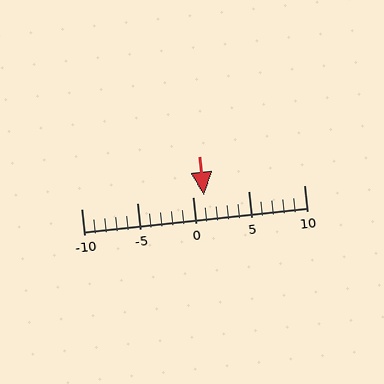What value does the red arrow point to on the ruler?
The red arrow points to approximately 1.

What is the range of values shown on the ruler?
The ruler shows values from -10 to 10.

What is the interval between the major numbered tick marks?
The major tick marks are spaced 5 units apart.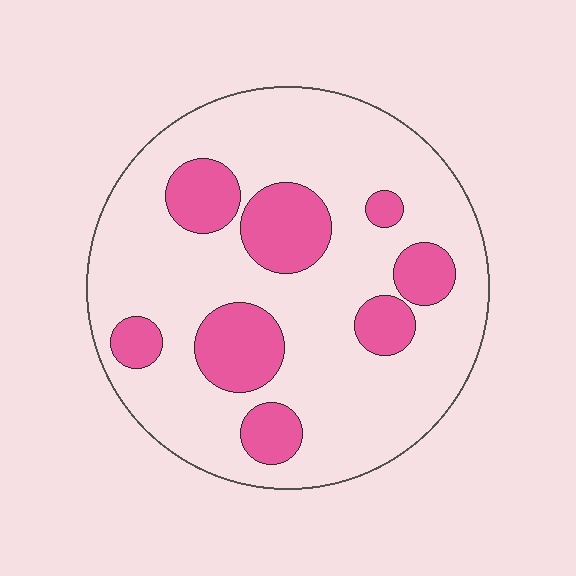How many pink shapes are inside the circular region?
8.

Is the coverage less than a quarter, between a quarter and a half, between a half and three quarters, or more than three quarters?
Less than a quarter.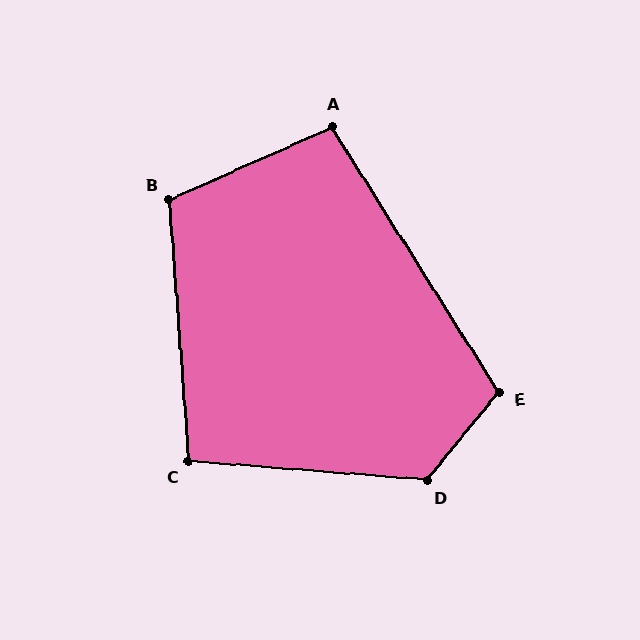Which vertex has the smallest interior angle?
A, at approximately 98 degrees.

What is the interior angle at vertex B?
Approximately 110 degrees (obtuse).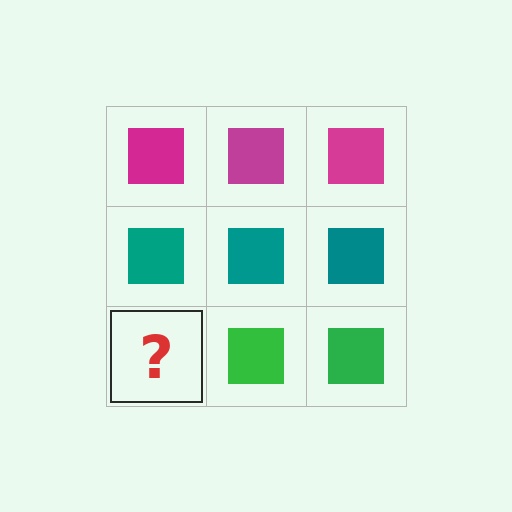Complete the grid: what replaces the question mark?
The question mark should be replaced with a green square.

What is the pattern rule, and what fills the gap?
The rule is that each row has a consistent color. The gap should be filled with a green square.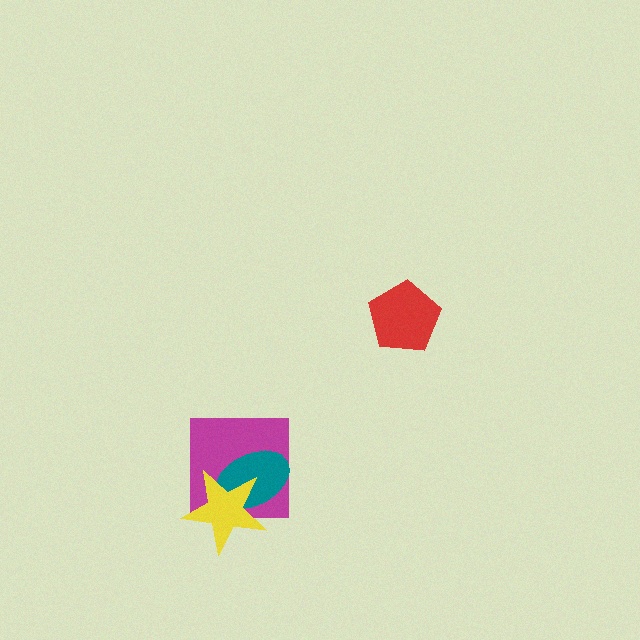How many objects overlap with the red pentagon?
0 objects overlap with the red pentagon.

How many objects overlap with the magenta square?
2 objects overlap with the magenta square.